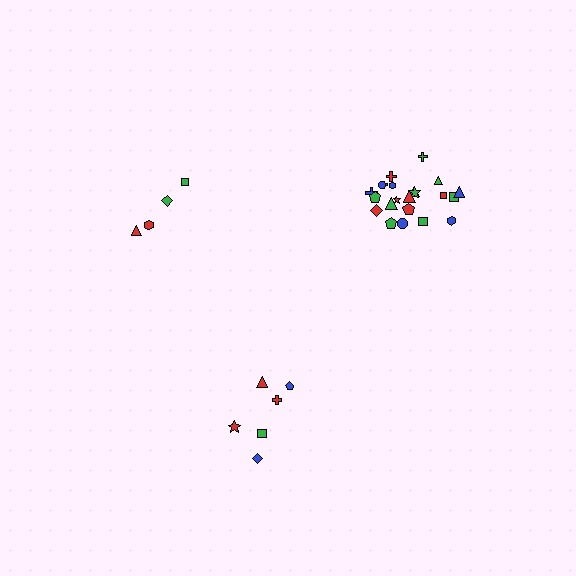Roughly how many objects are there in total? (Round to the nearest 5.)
Roughly 30 objects in total.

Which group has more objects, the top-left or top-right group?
The top-right group.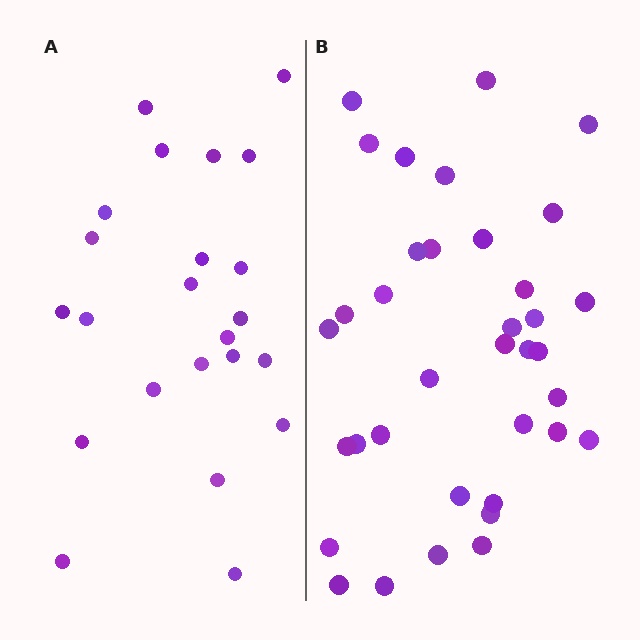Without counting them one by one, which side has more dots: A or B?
Region B (the right region) has more dots.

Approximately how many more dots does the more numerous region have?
Region B has approximately 15 more dots than region A.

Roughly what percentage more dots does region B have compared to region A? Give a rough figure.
About 55% more.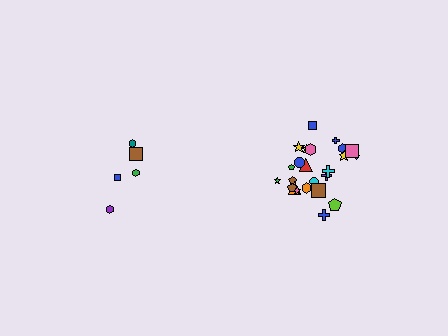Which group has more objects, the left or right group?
The right group.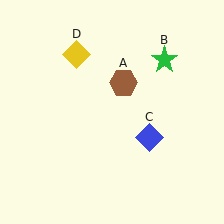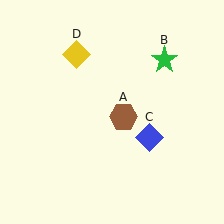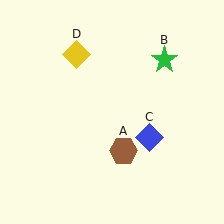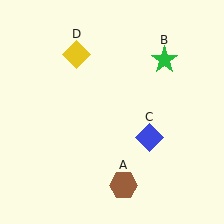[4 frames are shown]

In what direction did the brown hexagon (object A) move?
The brown hexagon (object A) moved down.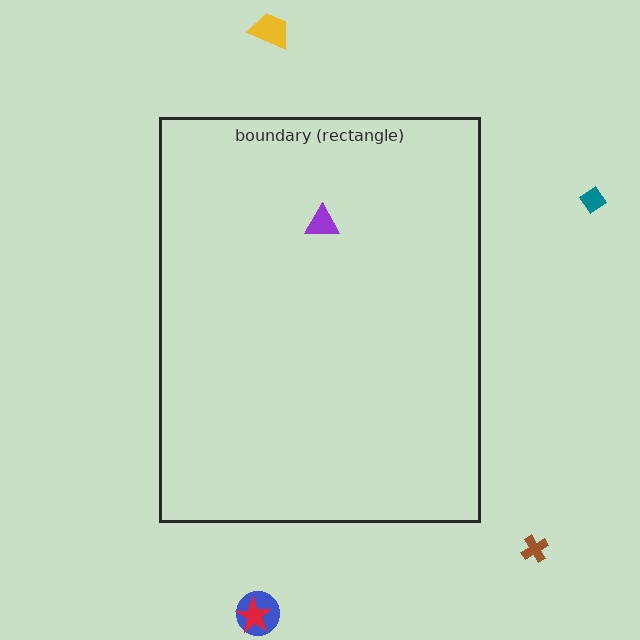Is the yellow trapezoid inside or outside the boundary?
Outside.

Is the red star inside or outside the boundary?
Outside.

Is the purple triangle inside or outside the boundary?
Inside.